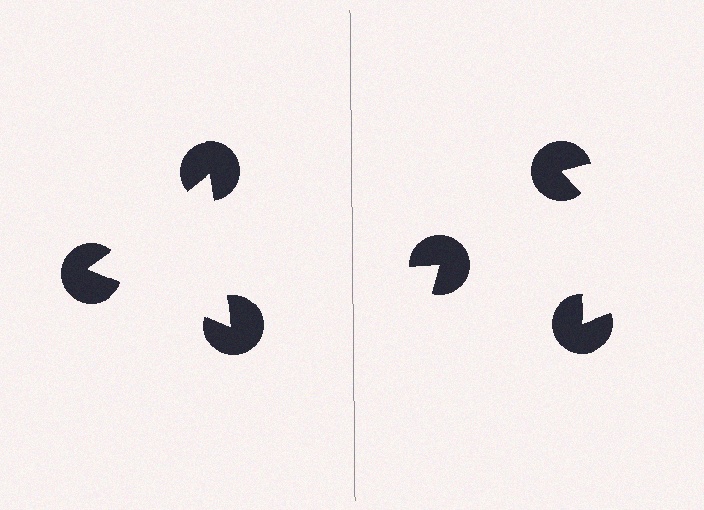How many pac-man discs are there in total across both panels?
6 — 3 on each side.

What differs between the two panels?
The pac-man discs are positioned identically on both sides; only the wedge orientations differ. On the left they align to a triangle; on the right they are misaligned.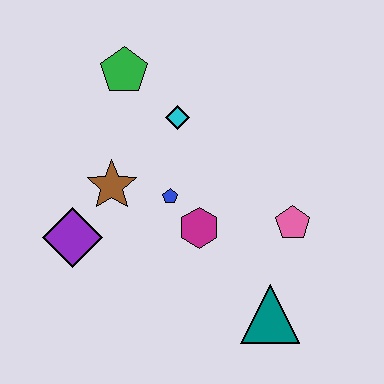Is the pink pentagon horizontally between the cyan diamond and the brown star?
No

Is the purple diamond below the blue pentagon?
Yes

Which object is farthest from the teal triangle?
The green pentagon is farthest from the teal triangle.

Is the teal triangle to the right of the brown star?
Yes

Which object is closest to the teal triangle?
The pink pentagon is closest to the teal triangle.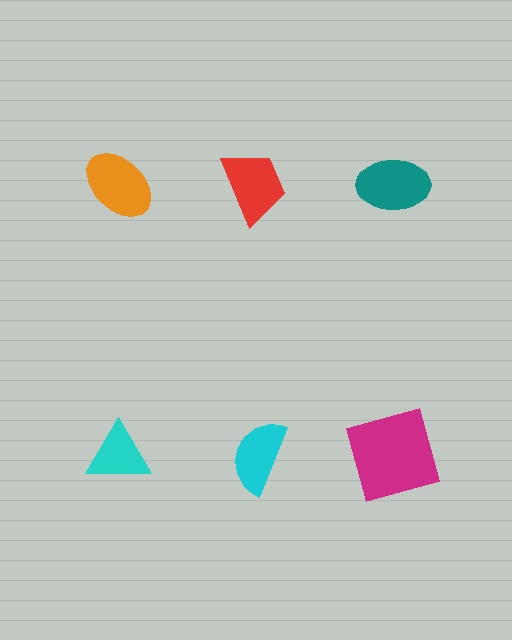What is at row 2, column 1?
A cyan triangle.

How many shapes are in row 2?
3 shapes.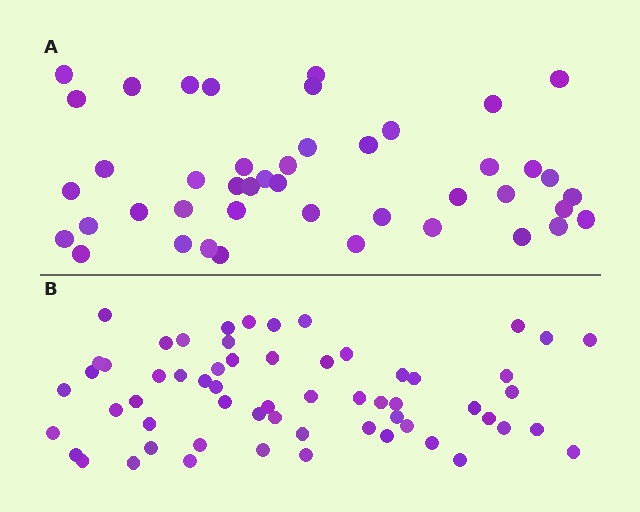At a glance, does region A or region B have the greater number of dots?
Region B (the bottom region) has more dots.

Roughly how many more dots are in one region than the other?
Region B has approximately 15 more dots than region A.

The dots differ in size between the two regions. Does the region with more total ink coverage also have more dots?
No. Region A has more total ink coverage because its dots are larger, but region B actually contains more individual dots. Total area can be misleading — the number of items is what matters here.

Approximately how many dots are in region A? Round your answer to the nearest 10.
About 40 dots. (The exact count is 44, which rounds to 40.)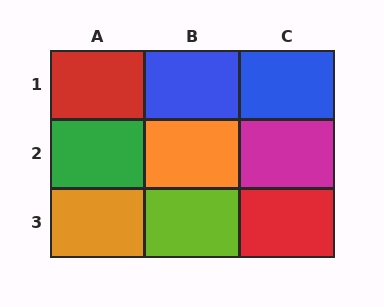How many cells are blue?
2 cells are blue.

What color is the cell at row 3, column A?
Orange.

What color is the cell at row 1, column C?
Blue.